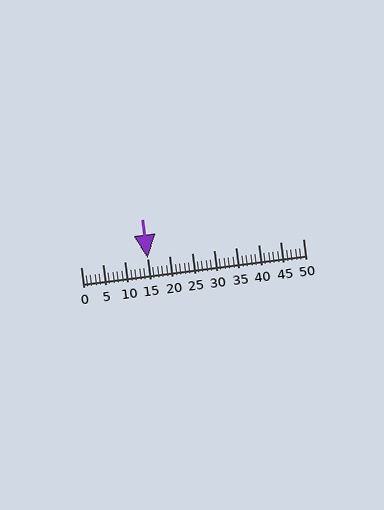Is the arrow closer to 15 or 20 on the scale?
The arrow is closer to 15.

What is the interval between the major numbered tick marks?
The major tick marks are spaced 5 units apart.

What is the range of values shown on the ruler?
The ruler shows values from 0 to 50.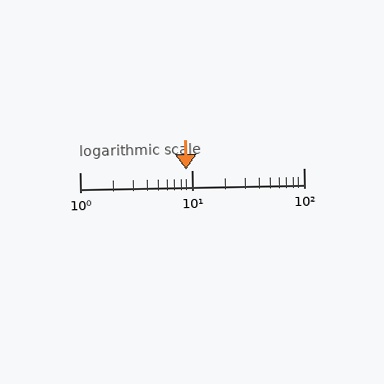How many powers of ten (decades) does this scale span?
The scale spans 2 decades, from 1 to 100.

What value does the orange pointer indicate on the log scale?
The pointer indicates approximately 8.9.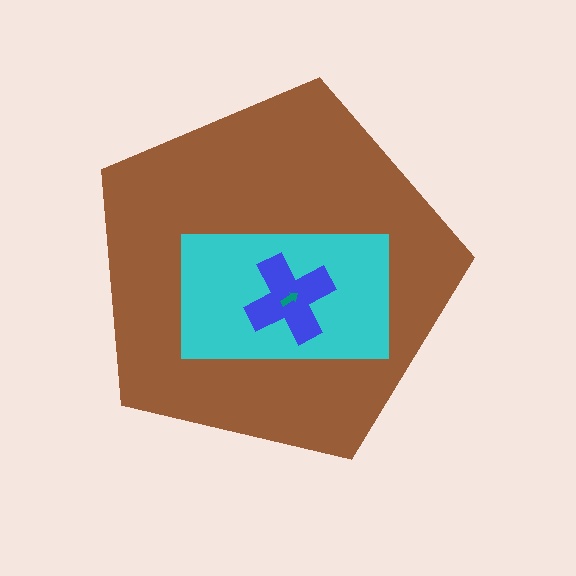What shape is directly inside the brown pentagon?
The cyan rectangle.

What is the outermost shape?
The brown pentagon.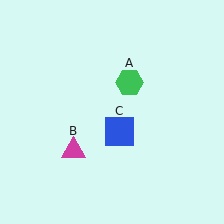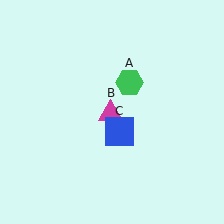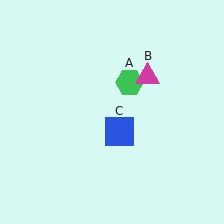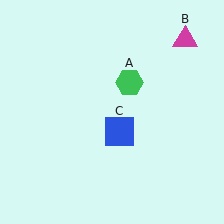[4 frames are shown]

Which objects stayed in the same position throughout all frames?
Green hexagon (object A) and blue square (object C) remained stationary.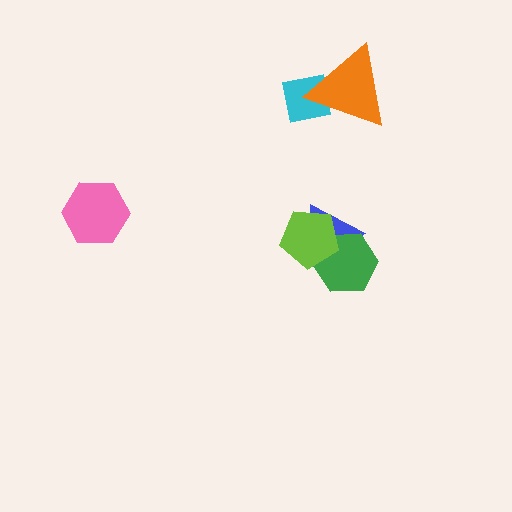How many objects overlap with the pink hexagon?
0 objects overlap with the pink hexagon.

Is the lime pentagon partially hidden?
No, no other shape covers it.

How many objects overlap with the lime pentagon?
2 objects overlap with the lime pentagon.